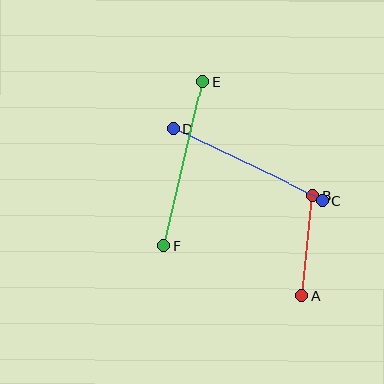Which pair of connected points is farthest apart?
Points E and F are farthest apart.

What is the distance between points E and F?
The distance is approximately 169 pixels.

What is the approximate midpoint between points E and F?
The midpoint is at approximately (183, 164) pixels.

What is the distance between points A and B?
The distance is approximately 100 pixels.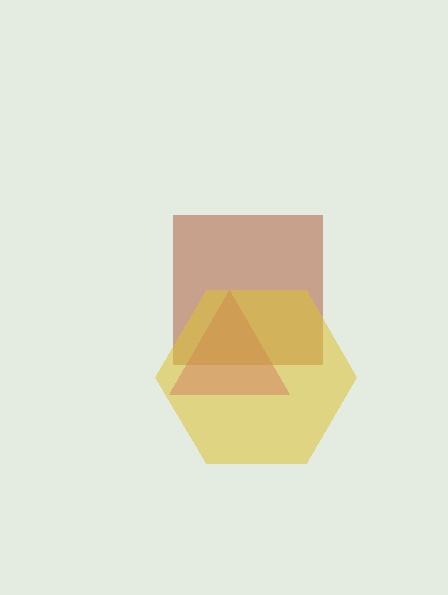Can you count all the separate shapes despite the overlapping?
Yes, there are 3 separate shapes.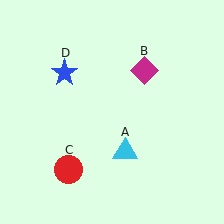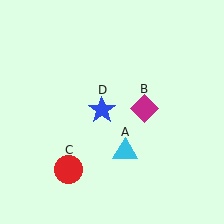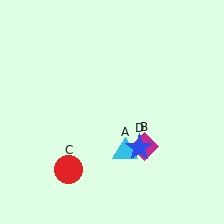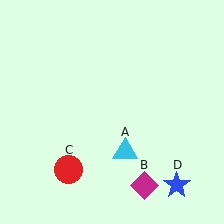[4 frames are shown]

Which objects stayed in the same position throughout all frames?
Cyan triangle (object A) and red circle (object C) remained stationary.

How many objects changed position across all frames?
2 objects changed position: magenta diamond (object B), blue star (object D).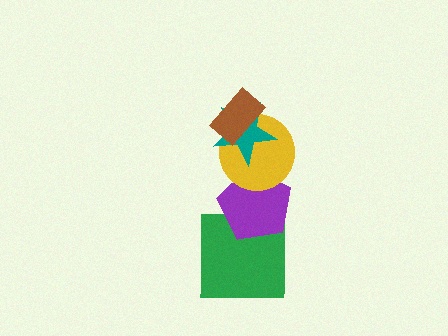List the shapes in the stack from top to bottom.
From top to bottom: the brown rectangle, the teal star, the yellow circle, the purple pentagon, the green square.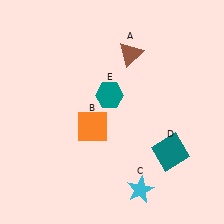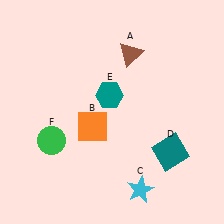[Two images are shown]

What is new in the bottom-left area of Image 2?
A green circle (F) was added in the bottom-left area of Image 2.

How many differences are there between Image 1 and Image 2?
There is 1 difference between the two images.